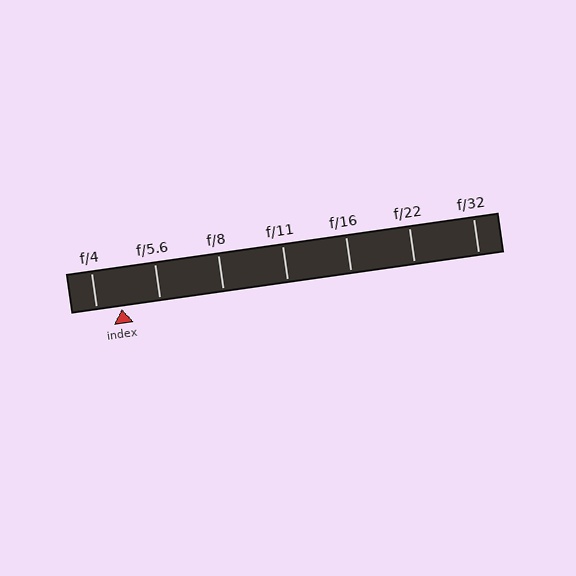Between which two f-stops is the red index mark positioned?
The index mark is between f/4 and f/5.6.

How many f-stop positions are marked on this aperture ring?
There are 7 f-stop positions marked.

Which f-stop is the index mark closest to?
The index mark is closest to f/4.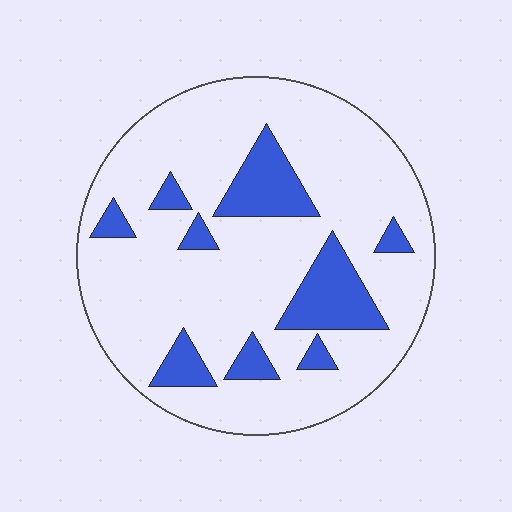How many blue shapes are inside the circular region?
9.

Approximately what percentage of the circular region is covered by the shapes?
Approximately 20%.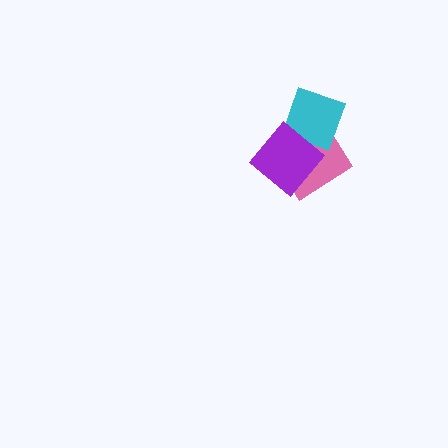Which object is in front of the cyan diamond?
The purple diamond is in front of the cyan diamond.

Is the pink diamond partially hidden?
Yes, it is partially covered by another shape.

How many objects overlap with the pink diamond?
2 objects overlap with the pink diamond.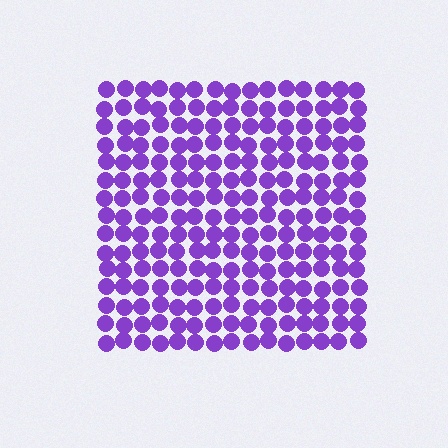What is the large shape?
The large shape is a square.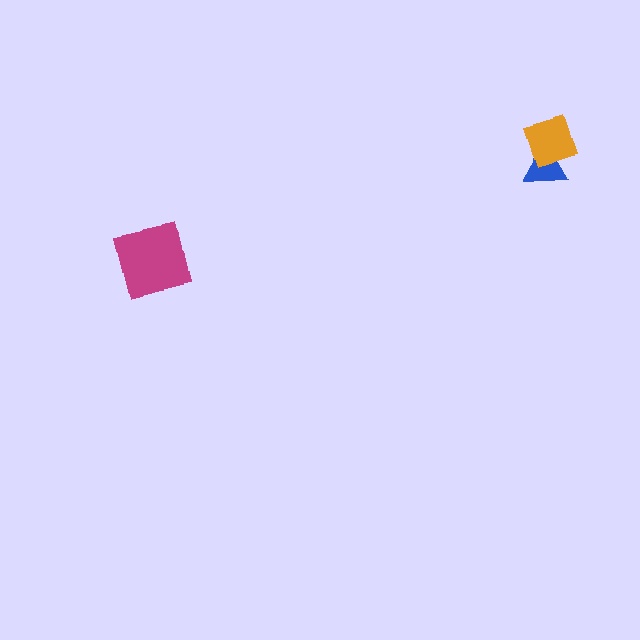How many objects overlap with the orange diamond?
1 object overlaps with the orange diamond.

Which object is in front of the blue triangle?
The orange diamond is in front of the blue triangle.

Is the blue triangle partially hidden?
Yes, it is partially covered by another shape.